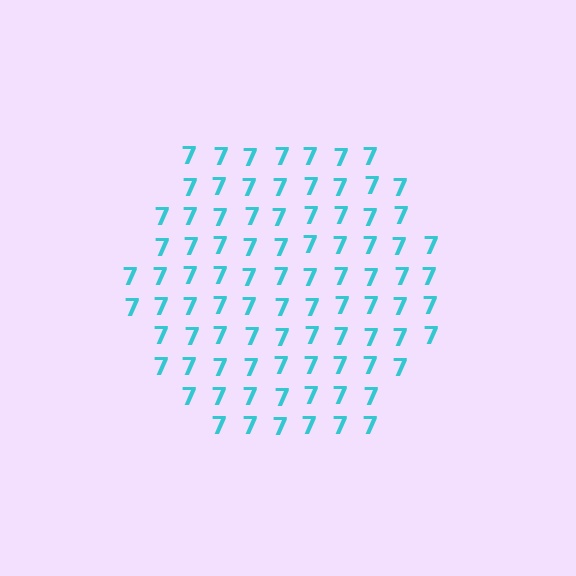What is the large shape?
The large shape is a hexagon.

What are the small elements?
The small elements are digit 7's.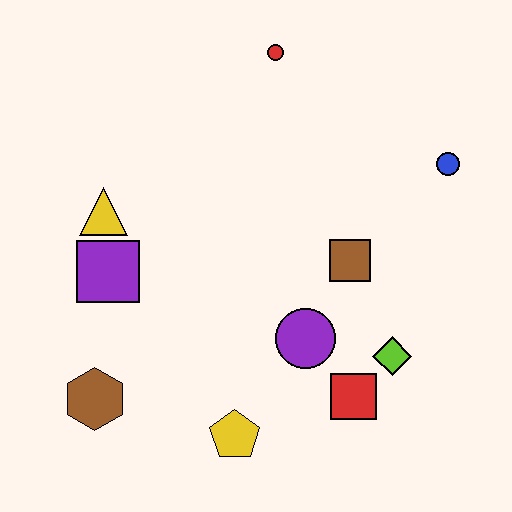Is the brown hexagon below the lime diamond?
Yes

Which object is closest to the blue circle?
The brown square is closest to the blue circle.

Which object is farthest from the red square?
The red circle is farthest from the red square.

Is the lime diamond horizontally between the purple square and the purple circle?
No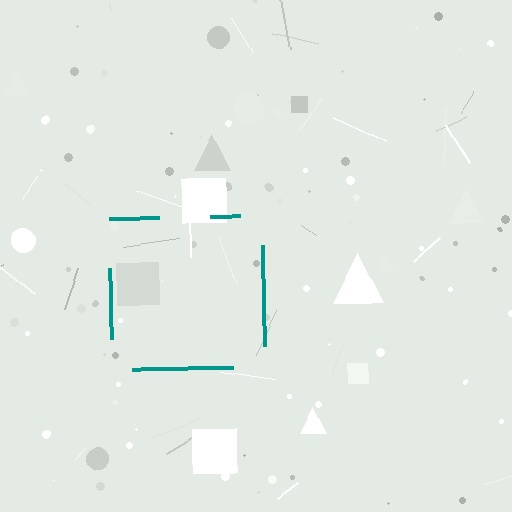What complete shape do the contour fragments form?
The contour fragments form a square.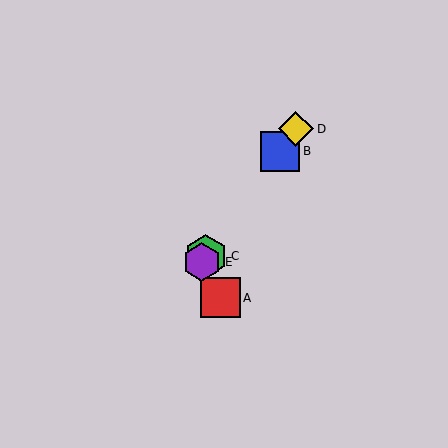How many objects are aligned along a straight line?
4 objects (B, C, D, E) are aligned along a straight line.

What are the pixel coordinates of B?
Object B is at (280, 151).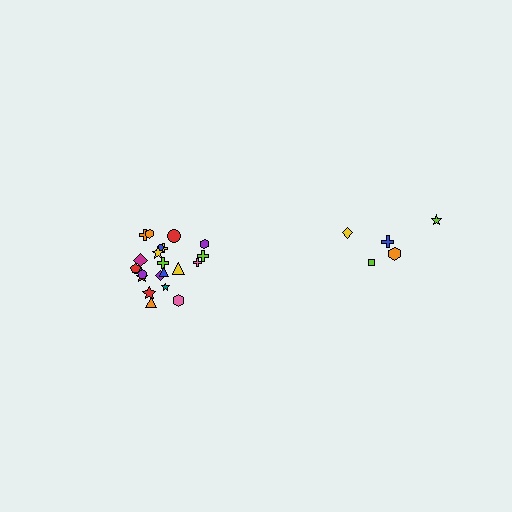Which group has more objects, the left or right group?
The left group.